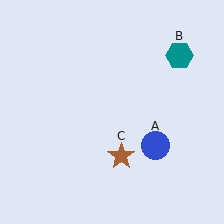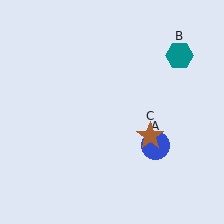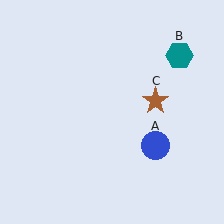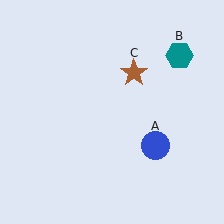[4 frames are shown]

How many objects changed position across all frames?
1 object changed position: brown star (object C).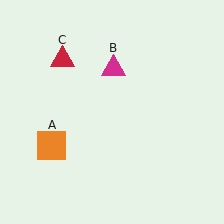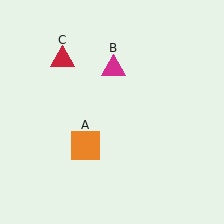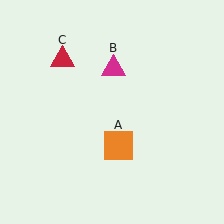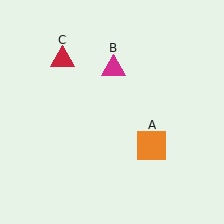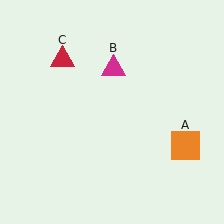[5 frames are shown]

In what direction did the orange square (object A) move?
The orange square (object A) moved right.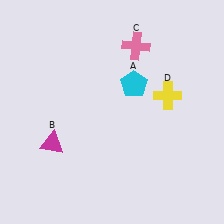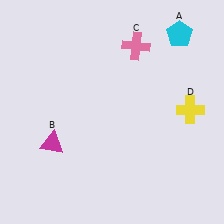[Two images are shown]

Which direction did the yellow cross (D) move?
The yellow cross (D) moved right.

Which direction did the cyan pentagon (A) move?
The cyan pentagon (A) moved up.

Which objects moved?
The objects that moved are: the cyan pentagon (A), the yellow cross (D).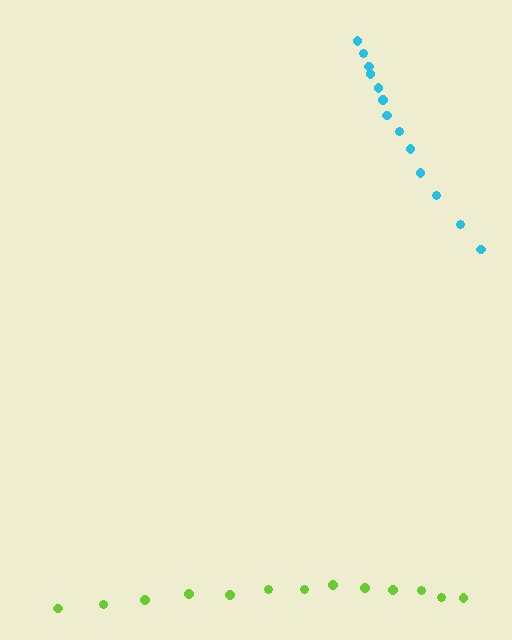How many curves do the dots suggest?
There are 2 distinct paths.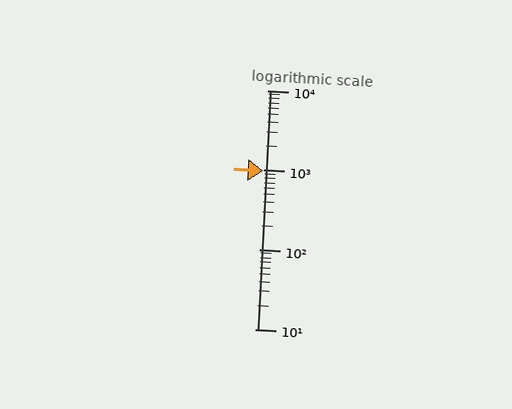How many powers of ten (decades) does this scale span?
The scale spans 3 decades, from 10 to 10000.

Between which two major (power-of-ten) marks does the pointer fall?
The pointer is between 100 and 1000.